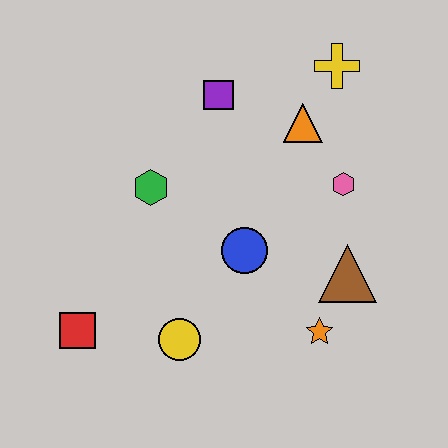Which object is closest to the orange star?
The brown triangle is closest to the orange star.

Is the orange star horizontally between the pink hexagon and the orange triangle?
Yes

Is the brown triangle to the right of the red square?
Yes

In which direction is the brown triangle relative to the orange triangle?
The brown triangle is below the orange triangle.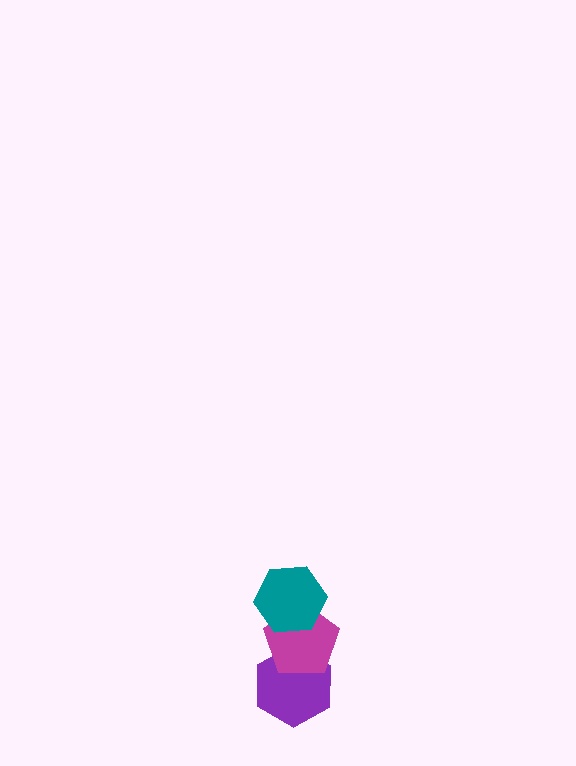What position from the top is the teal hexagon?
The teal hexagon is 1st from the top.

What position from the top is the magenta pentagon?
The magenta pentagon is 2nd from the top.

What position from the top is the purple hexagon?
The purple hexagon is 3rd from the top.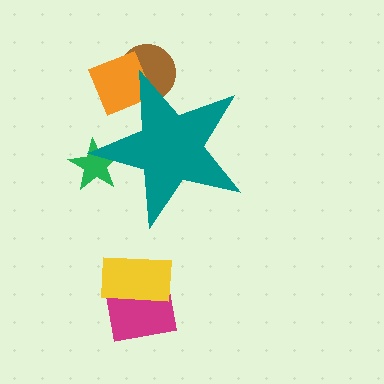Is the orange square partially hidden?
Yes, the orange square is partially hidden behind the teal star.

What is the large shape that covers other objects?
A teal star.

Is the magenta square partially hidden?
No, the magenta square is fully visible.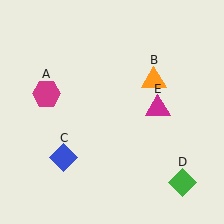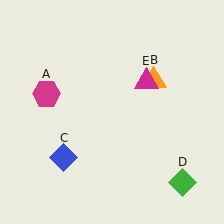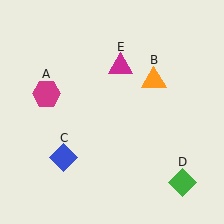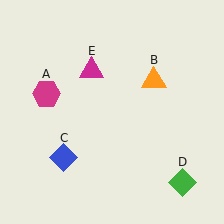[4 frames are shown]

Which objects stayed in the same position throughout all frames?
Magenta hexagon (object A) and orange triangle (object B) and blue diamond (object C) and green diamond (object D) remained stationary.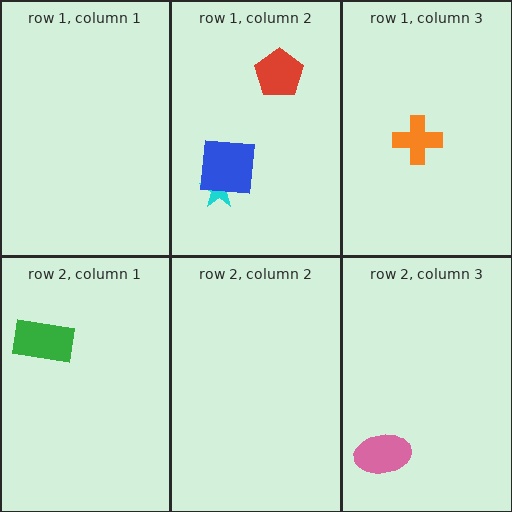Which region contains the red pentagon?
The row 1, column 2 region.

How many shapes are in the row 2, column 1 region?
1.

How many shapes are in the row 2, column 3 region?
1.